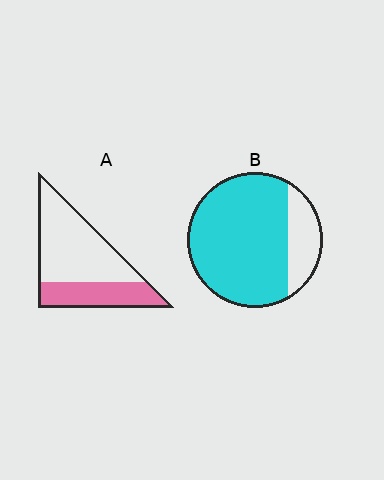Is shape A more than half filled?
No.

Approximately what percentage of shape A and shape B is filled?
A is approximately 35% and B is approximately 80%.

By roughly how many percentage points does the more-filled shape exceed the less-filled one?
By roughly 45 percentage points (B over A).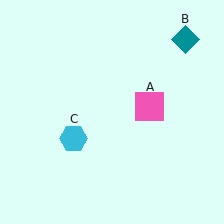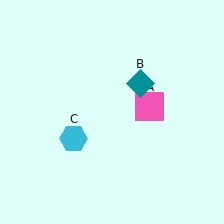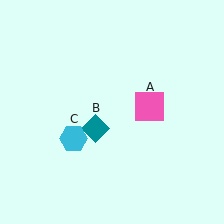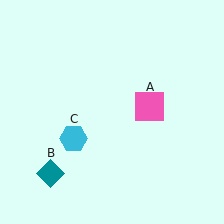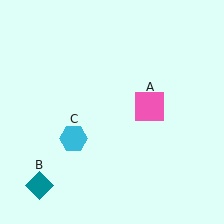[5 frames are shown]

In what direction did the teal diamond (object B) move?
The teal diamond (object B) moved down and to the left.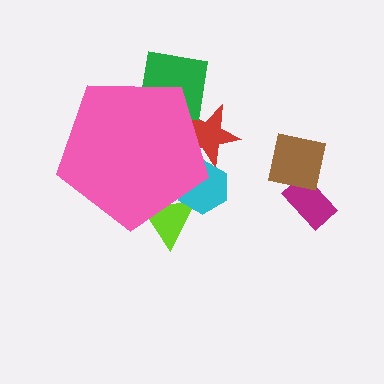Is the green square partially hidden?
Yes, the green square is partially hidden behind the pink pentagon.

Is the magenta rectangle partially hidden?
No, the magenta rectangle is fully visible.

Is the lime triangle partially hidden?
Yes, the lime triangle is partially hidden behind the pink pentagon.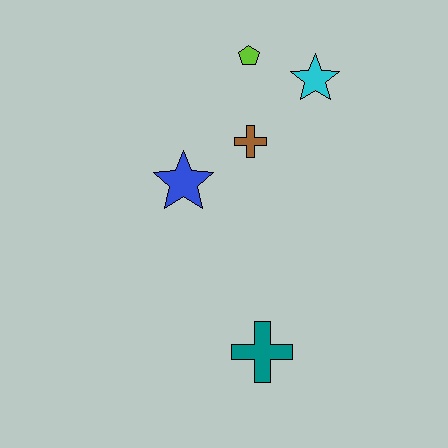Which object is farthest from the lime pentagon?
The teal cross is farthest from the lime pentagon.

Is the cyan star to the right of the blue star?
Yes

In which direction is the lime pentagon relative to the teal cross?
The lime pentagon is above the teal cross.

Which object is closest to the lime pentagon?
The cyan star is closest to the lime pentagon.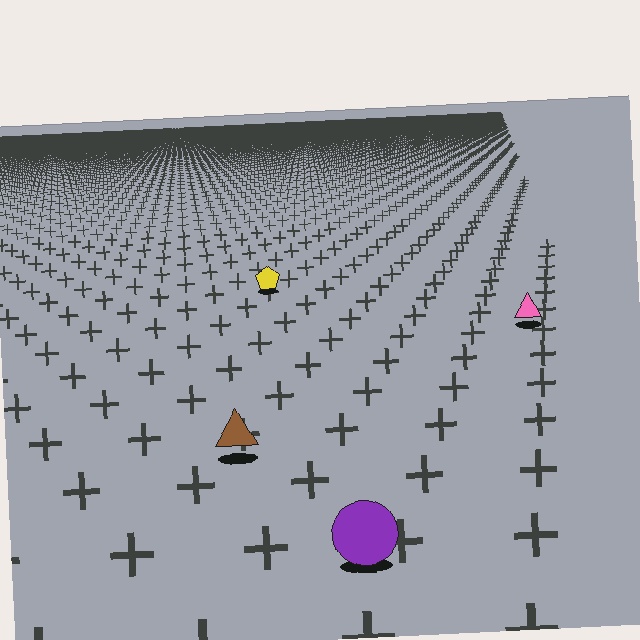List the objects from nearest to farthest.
From nearest to farthest: the purple circle, the brown triangle, the pink triangle, the yellow pentagon.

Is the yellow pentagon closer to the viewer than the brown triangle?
No. The brown triangle is closer — you can tell from the texture gradient: the ground texture is coarser near it.